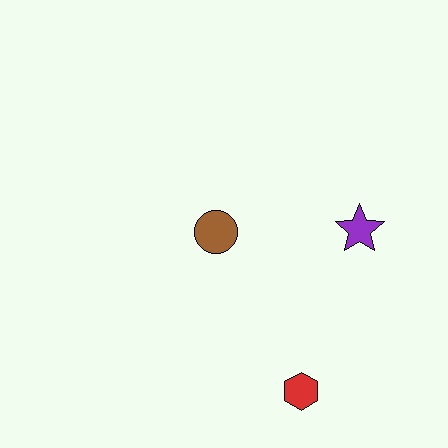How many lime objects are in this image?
There are no lime objects.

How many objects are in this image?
There are 3 objects.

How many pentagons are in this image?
There are no pentagons.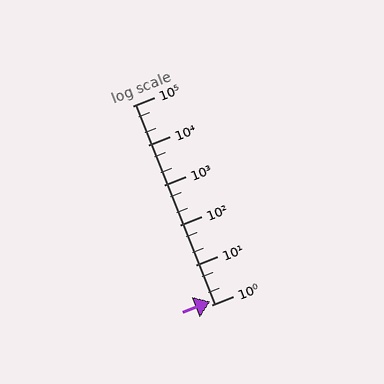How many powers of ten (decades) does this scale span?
The scale spans 5 decades, from 1 to 100000.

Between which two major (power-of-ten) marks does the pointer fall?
The pointer is between 1 and 10.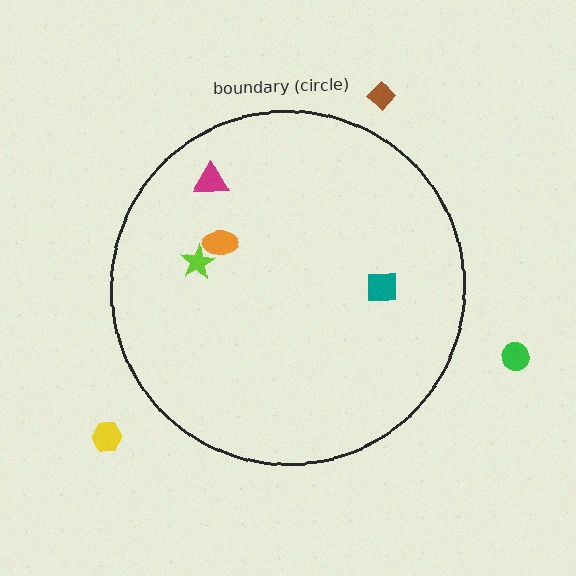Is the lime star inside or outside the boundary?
Inside.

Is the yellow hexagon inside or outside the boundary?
Outside.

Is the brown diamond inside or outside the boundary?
Outside.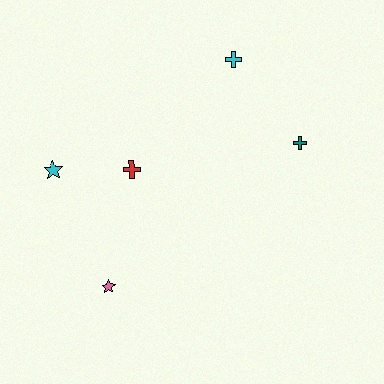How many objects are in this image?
There are 5 objects.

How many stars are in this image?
There are 2 stars.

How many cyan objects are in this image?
There are 2 cyan objects.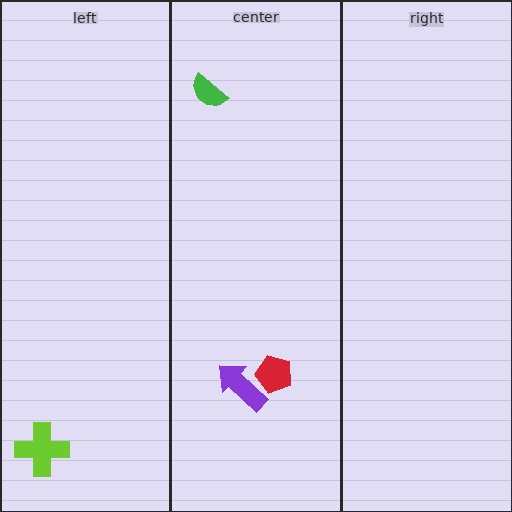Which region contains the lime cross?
The left region.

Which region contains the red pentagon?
The center region.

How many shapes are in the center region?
3.